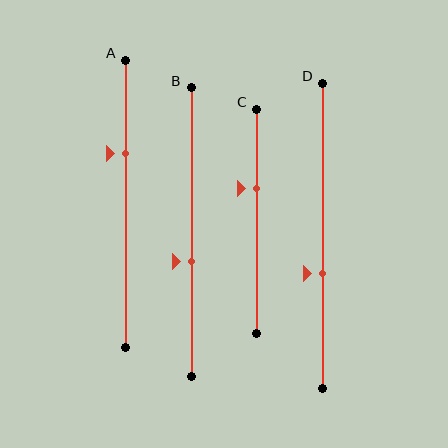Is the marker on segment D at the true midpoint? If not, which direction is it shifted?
No, the marker on segment D is shifted downward by about 12% of the segment length.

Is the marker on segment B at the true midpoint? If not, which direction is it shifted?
No, the marker on segment B is shifted downward by about 10% of the segment length.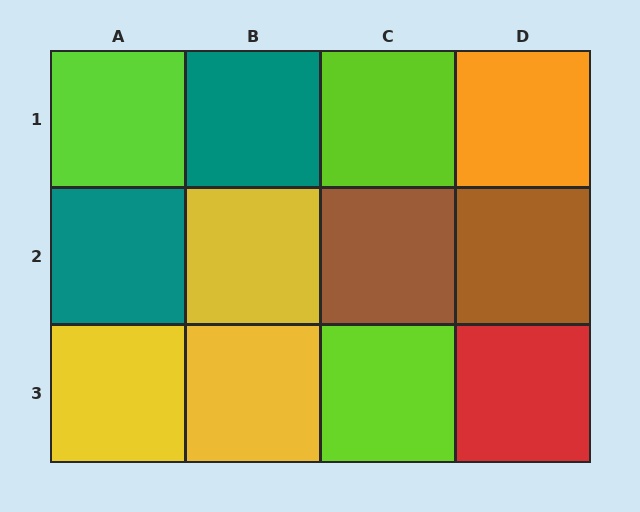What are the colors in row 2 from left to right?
Teal, yellow, brown, brown.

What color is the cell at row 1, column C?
Lime.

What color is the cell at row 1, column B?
Teal.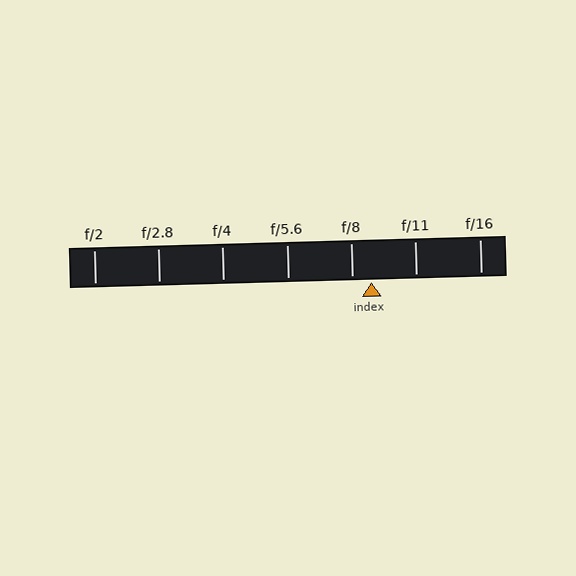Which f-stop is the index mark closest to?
The index mark is closest to f/8.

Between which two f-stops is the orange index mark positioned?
The index mark is between f/8 and f/11.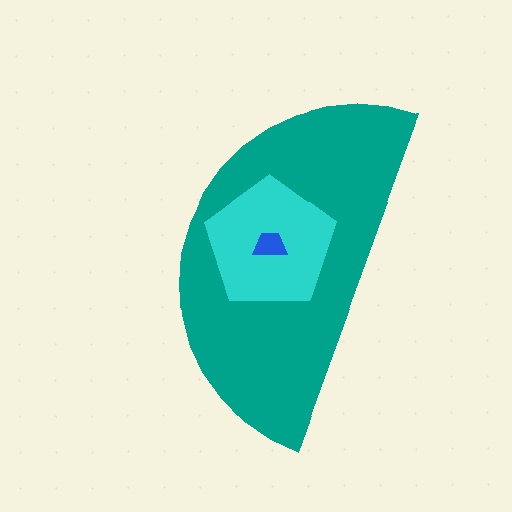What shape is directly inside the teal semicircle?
The cyan pentagon.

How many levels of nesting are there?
3.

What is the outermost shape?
The teal semicircle.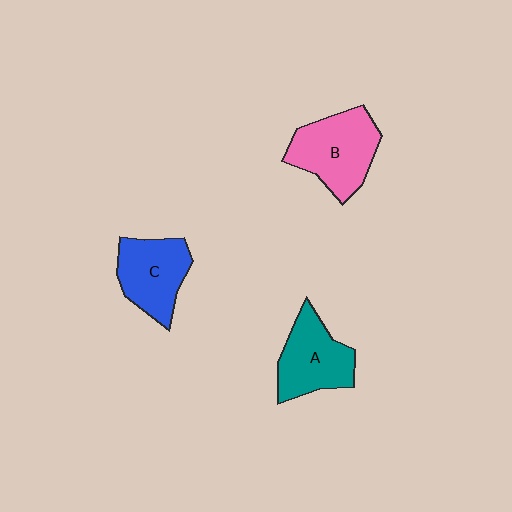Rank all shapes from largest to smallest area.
From largest to smallest: B (pink), A (teal), C (blue).